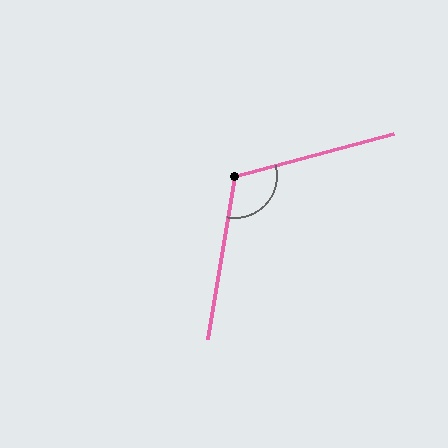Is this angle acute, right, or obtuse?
It is obtuse.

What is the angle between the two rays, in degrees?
Approximately 114 degrees.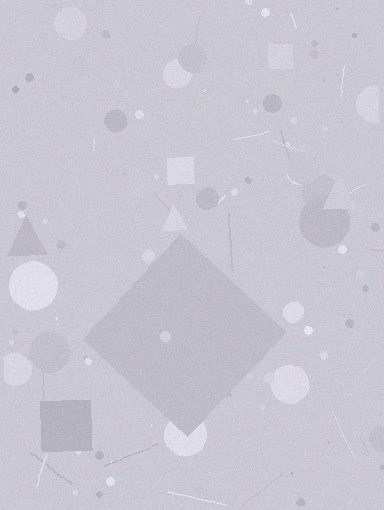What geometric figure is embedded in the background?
A diamond is embedded in the background.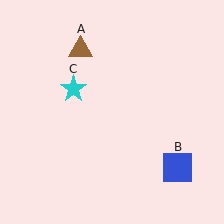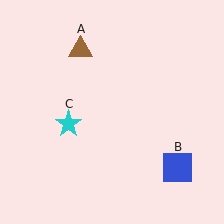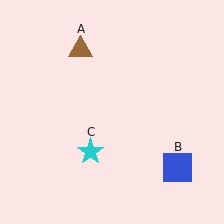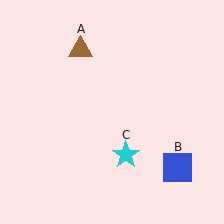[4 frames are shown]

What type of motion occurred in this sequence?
The cyan star (object C) rotated counterclockwise around the center of the scene.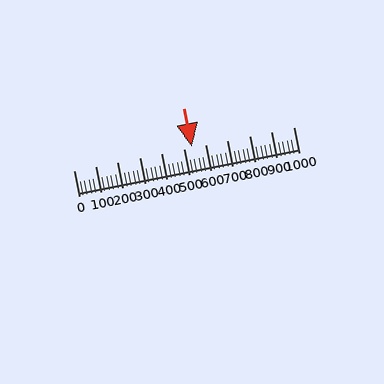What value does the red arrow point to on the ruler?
The red arrow points to approximately 540.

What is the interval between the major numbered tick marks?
The major tick marks are spaced 100 units apart.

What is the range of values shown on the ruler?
The ruler shows values from 0 to 1000.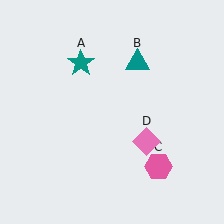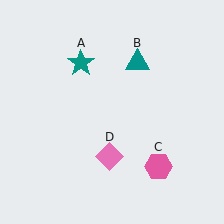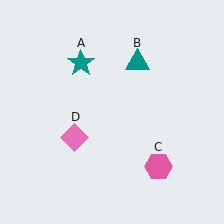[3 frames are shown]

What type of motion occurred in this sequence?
The pink diamond (object D) rotated clockwise around the center of the scene.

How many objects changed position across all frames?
1 object changed position: pink diamond (object D).